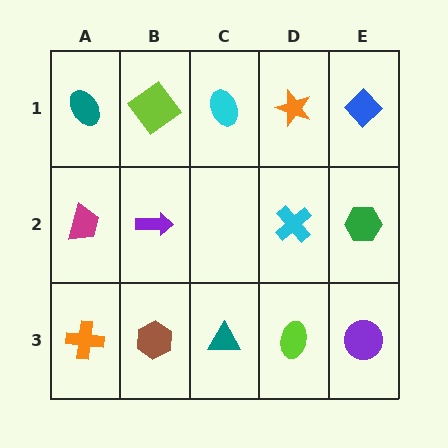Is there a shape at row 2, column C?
No, that cell is empty.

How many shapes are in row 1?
5 shapes.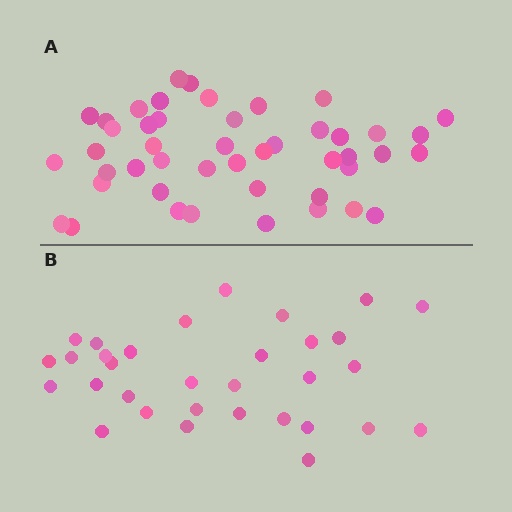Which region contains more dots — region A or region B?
Region A (the top region) has more dots.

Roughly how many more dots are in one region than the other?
Region A has approximately 15 more dots than region B.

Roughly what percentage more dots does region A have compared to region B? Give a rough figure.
About 45% more.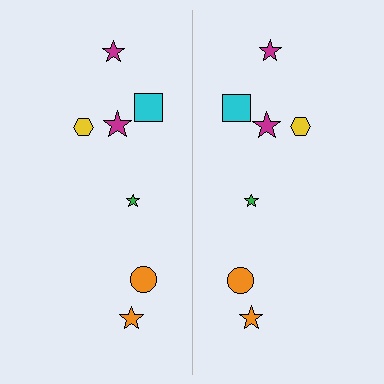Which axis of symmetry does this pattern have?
The pattern has a vertical axis of symmetry running through the center of the image.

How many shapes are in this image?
There are 14 shapes in this image.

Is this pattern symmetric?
Yes, this pattern has bilateral (reflection) symmetry.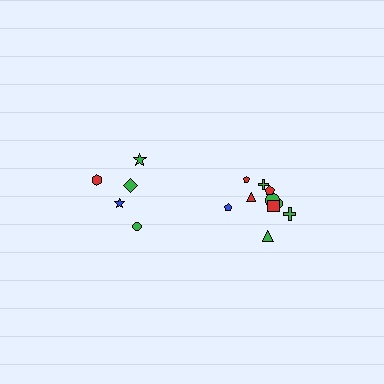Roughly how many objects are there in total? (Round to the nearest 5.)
Roughly 15 objects in total.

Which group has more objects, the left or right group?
The right group.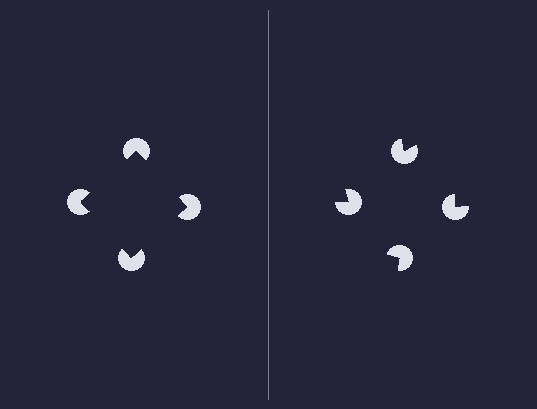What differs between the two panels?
The pac-man discs are positioned identically on both sides; only the wedge orientations differ. On the left they align to a square; on the right they are misaligned.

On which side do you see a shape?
An illusory square appears on the left side. On the right side the wedge cuts are rotated, so no coherent shape forms.